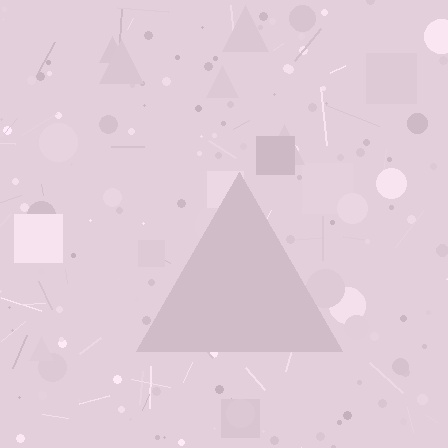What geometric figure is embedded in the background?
A triangle is embedded in the background.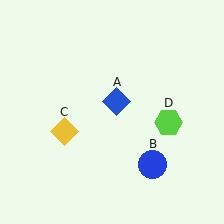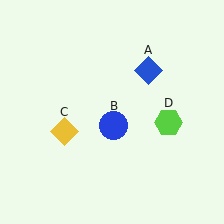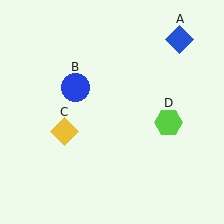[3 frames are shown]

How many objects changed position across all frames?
2 objects changed position: blue diamond (object A), blue circle (object B).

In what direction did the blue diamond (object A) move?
The blue diamond (object A) moved up and to the right.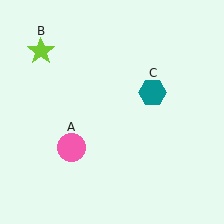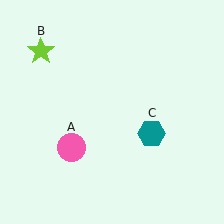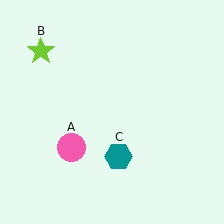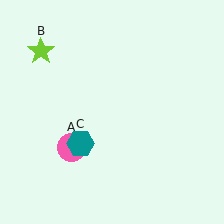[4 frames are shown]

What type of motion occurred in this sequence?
The teal hexagon (object C) rotated clockwise around the center of the scene.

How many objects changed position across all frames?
1 object changed position: teal hexagon (object C).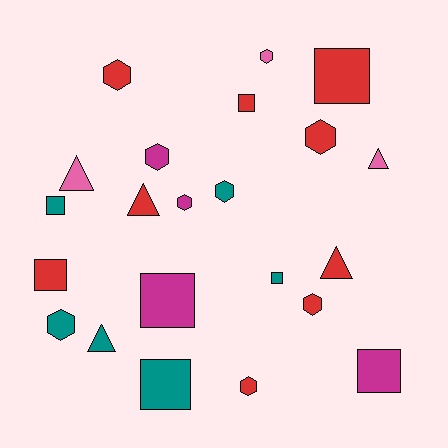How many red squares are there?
There are 3 red squares.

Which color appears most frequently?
Red, with 9 objects.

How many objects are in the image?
There are 22 objects.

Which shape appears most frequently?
Hexagon, with 9 objects.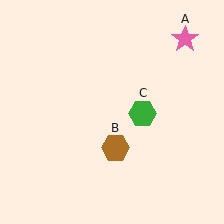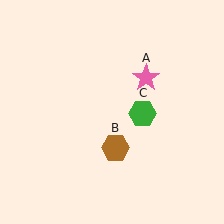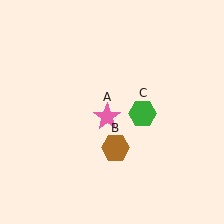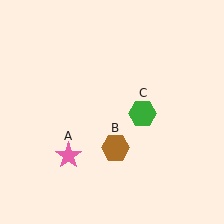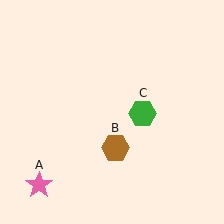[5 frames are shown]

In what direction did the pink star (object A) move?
The pink star (object A) moved down and to the left.